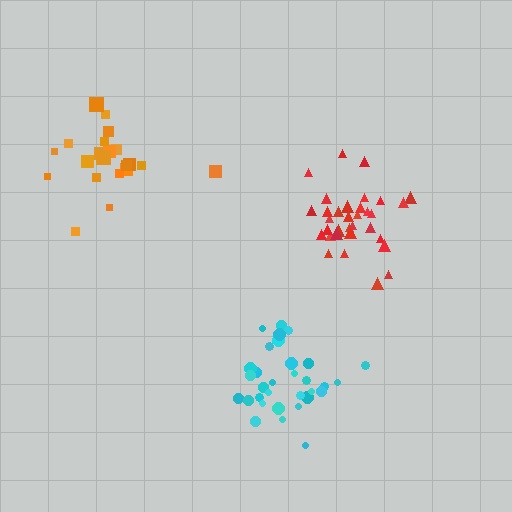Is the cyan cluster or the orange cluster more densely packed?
Cyan.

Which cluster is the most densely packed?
Red.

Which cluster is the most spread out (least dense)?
Orange.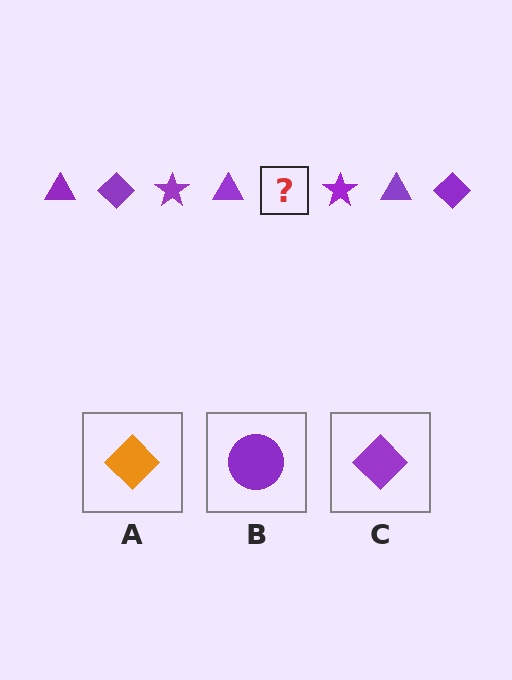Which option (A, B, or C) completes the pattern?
C.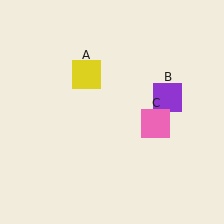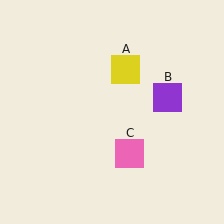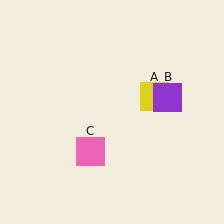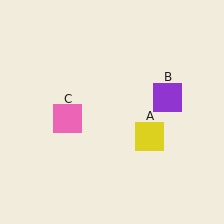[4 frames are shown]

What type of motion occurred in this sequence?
The yellow square (object A), pink square (object C) rotated clockwise around the center of the scene.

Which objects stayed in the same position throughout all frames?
Purple square (object B) remained stationary.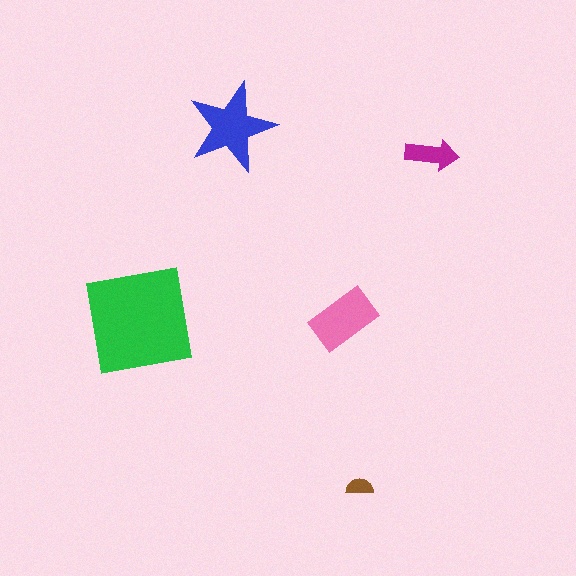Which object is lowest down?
The brown semicircle is bottommost.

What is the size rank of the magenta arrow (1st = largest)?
4th.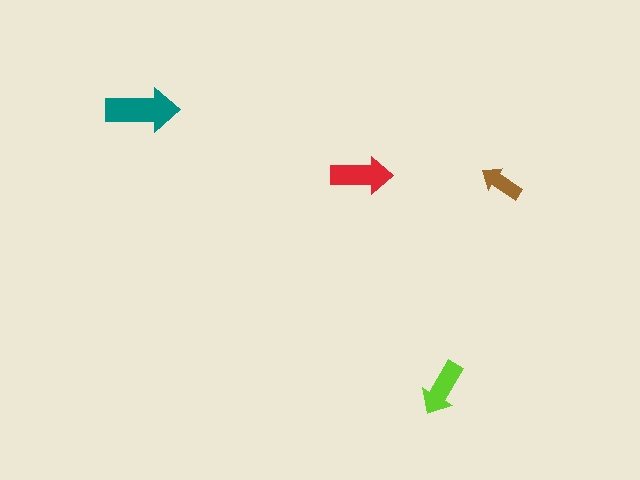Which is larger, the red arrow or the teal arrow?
The teal one.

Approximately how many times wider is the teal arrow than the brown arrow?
About 1.5 times wider.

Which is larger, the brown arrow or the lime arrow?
The lime one.